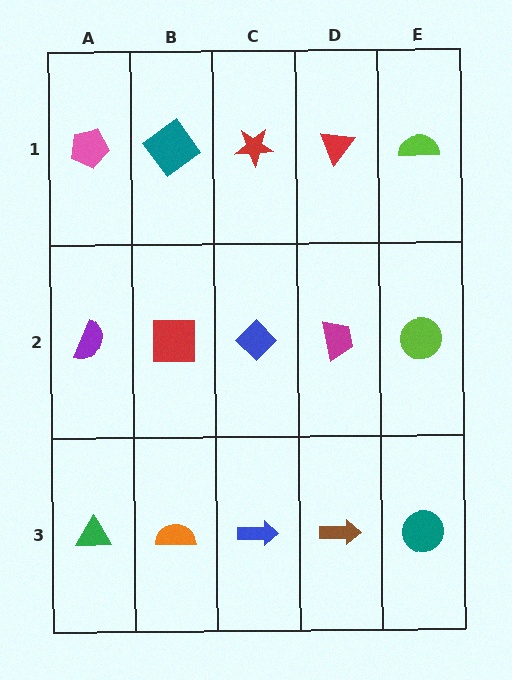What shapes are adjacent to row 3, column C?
A blue diamond (row 2, column C), an orange semicircle (row 3, column B), a brown arrow (row 3, column D).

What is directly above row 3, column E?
A lime circle.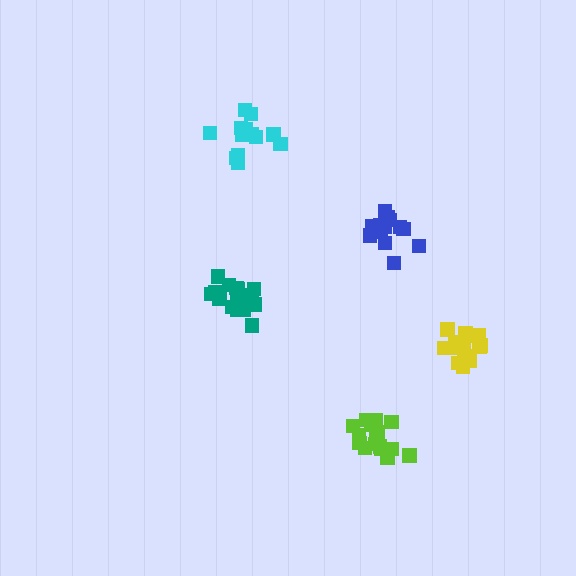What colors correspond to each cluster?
The clusters are colored: cyan, teal, yellow, blue, lime.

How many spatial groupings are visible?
There are 5 spatial groupings.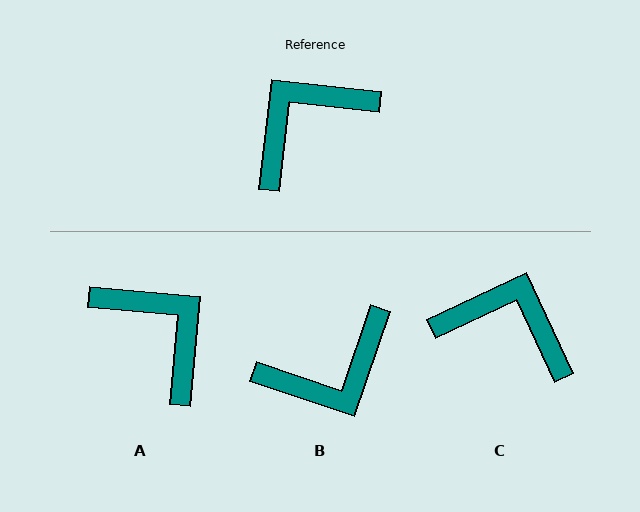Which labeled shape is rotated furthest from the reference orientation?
B, about 168 degrees away.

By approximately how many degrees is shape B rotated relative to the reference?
Approximately 168 degrees counter-clockwise.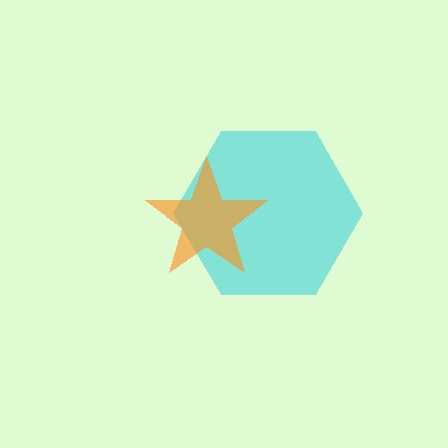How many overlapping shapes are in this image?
There are 2 overlapping shapes in the image.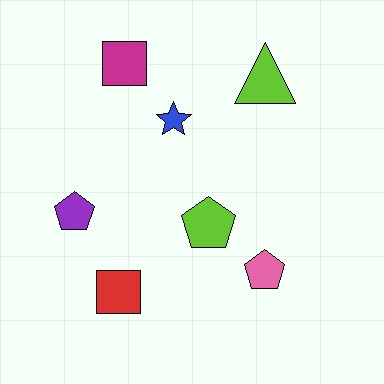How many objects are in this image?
There are 7 objects.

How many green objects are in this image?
There are no green objects.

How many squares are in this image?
There are 2 squares.